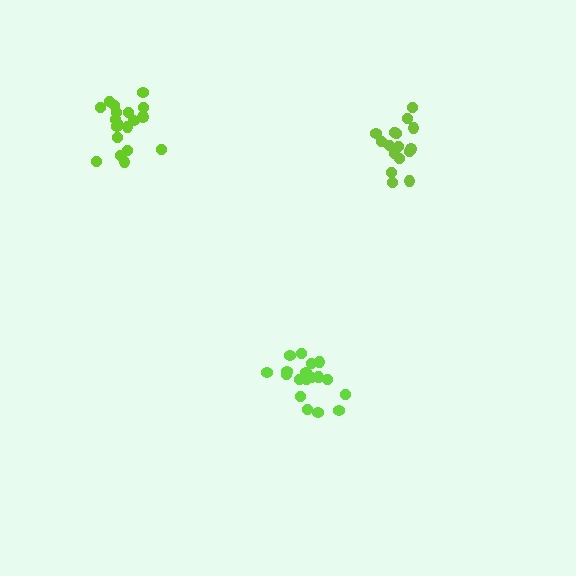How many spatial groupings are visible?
There are 3 spatial groupings.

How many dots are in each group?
Group 1: 18 dots, Group 2: 16 dots, Group 3: 19 dots (53 total).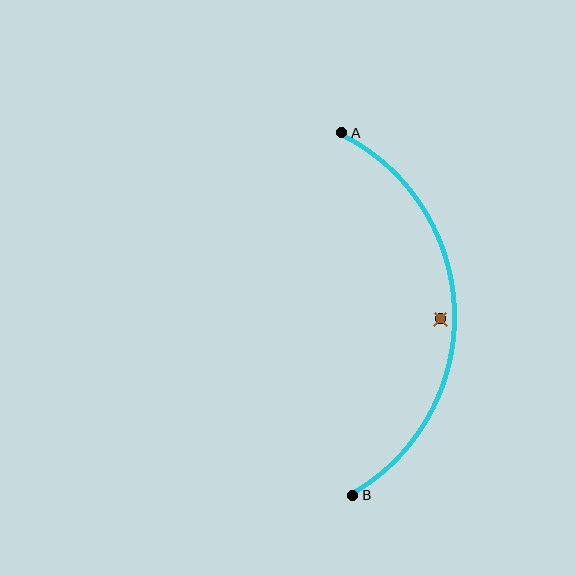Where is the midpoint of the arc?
The arc midpoint is the point on the curve farthest from the straight line joining A and B. It sits to the right of that line.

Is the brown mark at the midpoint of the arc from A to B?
No — the brown mark does not lie on the arc at all. It sits slightly inside the curve.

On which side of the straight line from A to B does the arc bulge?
The arc bulges to the right of the straight line connecting A and B.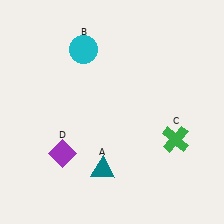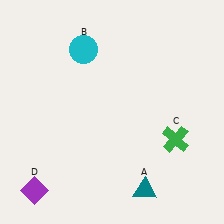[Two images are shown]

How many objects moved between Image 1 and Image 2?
2 objects moved between the two images.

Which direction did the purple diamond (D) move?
The purple diamond (D) moved down.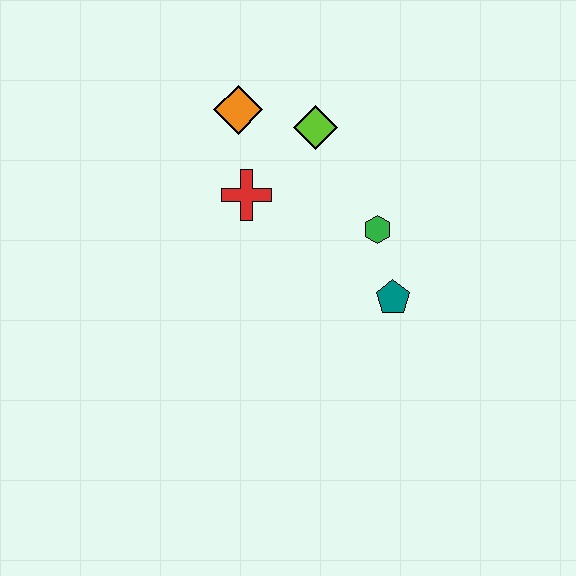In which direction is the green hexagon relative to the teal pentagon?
The green hexagon is above the teal pentagon.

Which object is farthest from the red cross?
The teal pentagon is farthest from the red cross.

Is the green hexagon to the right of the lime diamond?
Yes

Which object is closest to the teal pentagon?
The green hexagon is closest to the teal pentagon.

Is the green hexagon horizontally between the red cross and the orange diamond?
No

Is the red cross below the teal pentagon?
No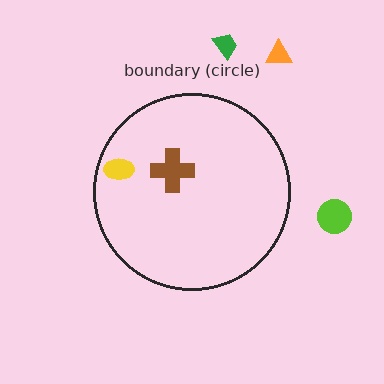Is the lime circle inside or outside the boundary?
Outside.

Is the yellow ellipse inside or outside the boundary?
Inside.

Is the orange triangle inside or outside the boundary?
Outside.